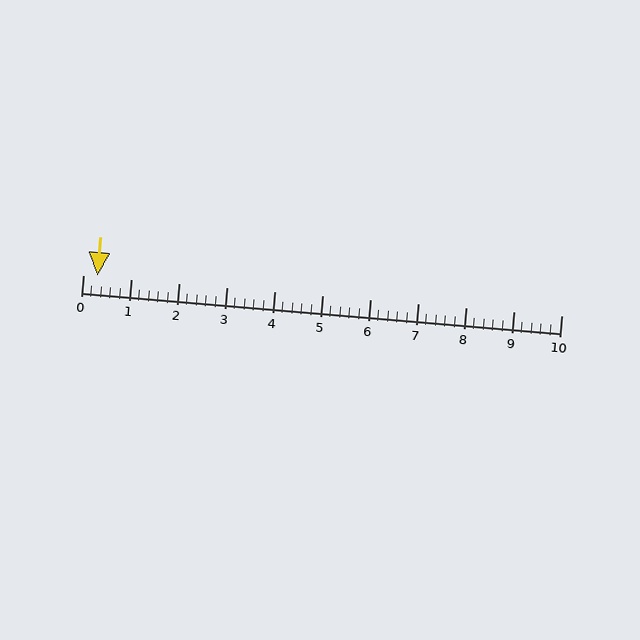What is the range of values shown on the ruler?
The ruler shows values from 0 to 10.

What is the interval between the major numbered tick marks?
The major tick marks are spaced 1 units apart.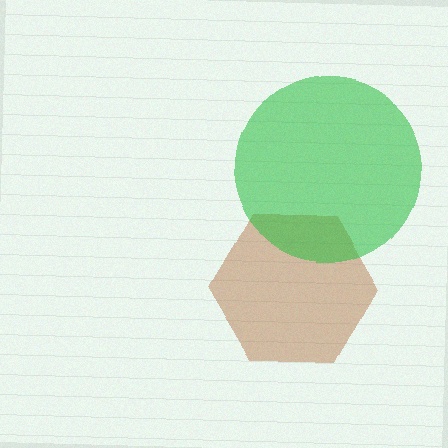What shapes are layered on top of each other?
The layered shapes are: a brown hexagon, a green circle.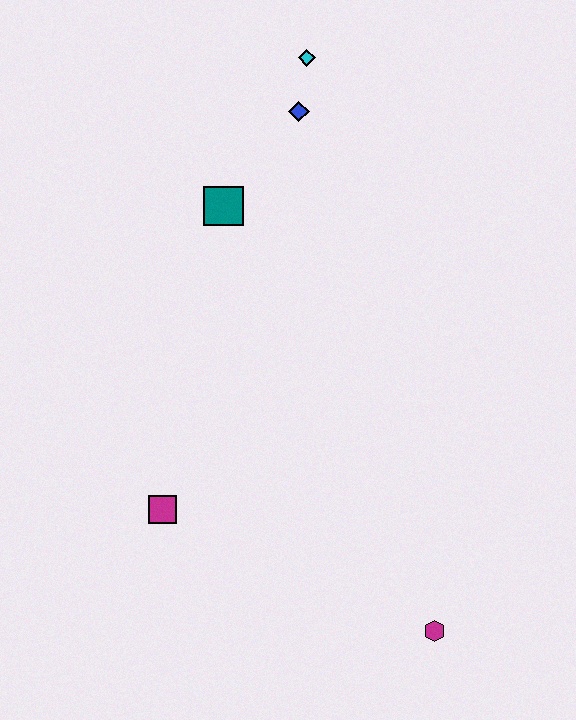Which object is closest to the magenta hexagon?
The magenta square is closest to the magenta hexagon.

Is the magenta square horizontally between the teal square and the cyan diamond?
No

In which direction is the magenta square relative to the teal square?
The magenta square is below the teal square.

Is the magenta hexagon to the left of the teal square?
No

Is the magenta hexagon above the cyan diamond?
No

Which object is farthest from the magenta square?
The cyan diamond is farthest from the magenta square.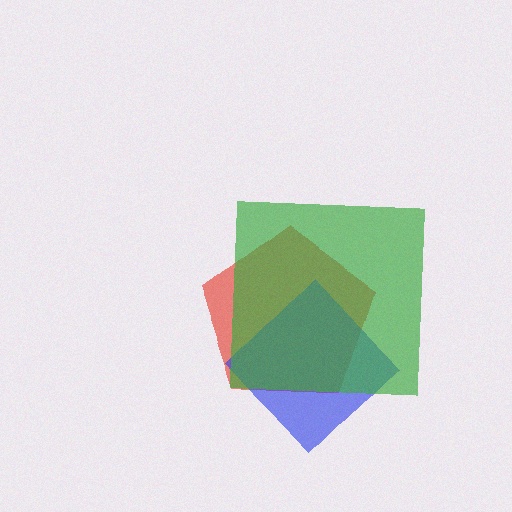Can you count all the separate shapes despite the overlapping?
Yes, there are 3 separate shapes.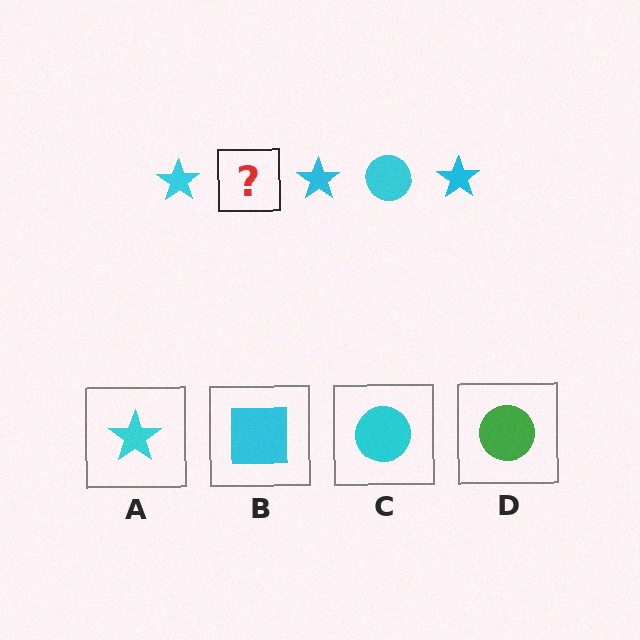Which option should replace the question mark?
Option C.